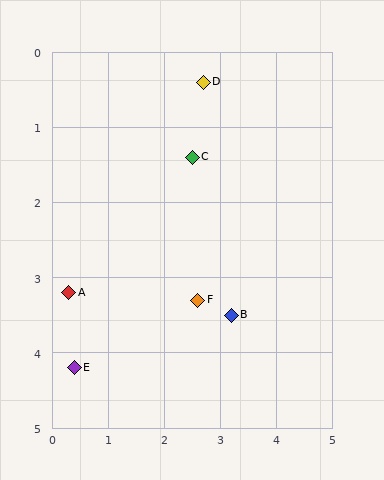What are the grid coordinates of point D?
Point D is at approximately (2.7, 0.4).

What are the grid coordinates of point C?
Point C is at approximately (2.5, 1.4).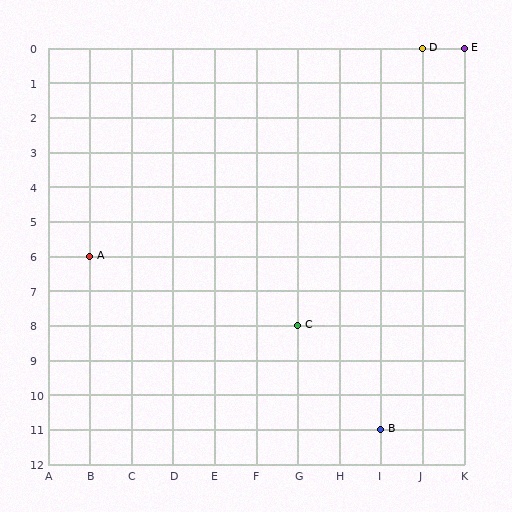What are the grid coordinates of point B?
Point B is at grid coordinates (I, 11).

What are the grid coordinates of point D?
Point D is at grid coordinates (J, 0).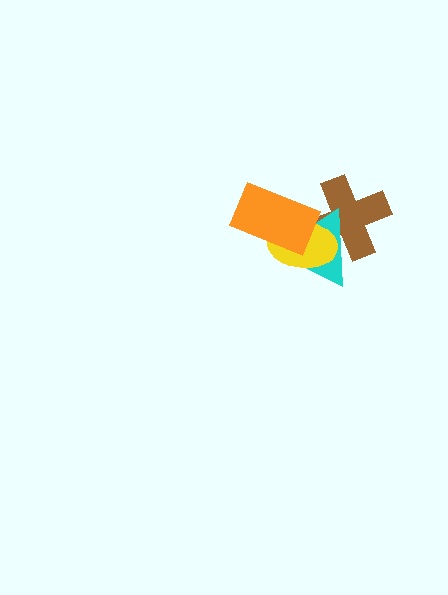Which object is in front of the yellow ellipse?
The orange rectangle is in front of the yellow ellipse.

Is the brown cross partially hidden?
Yes, it is partially covered by another shape.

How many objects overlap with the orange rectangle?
2 objects overlap with the orange rectangle.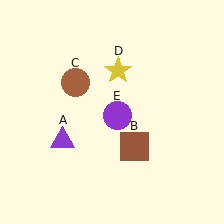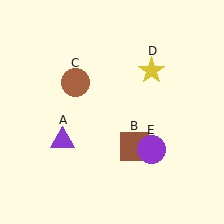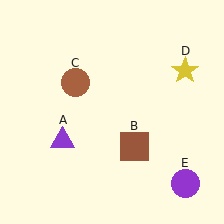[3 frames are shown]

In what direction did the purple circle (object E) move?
The purple circle (object E) moved down and to the right.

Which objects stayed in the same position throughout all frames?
Purple triangle (object A) and brown square (object B) and brown circle (object C) remained stationary.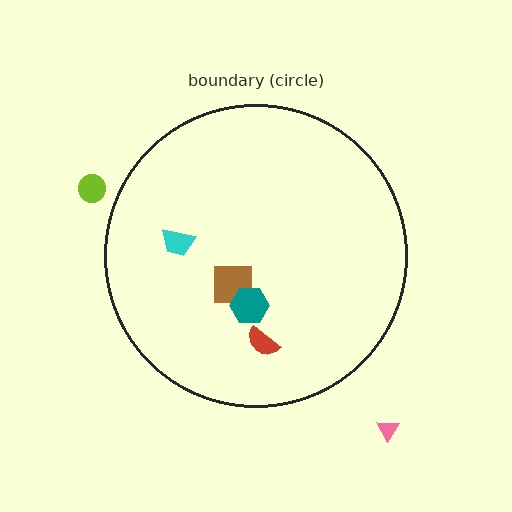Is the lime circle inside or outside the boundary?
Outside.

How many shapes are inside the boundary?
4 inside, 2 outside.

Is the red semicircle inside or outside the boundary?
Inside.